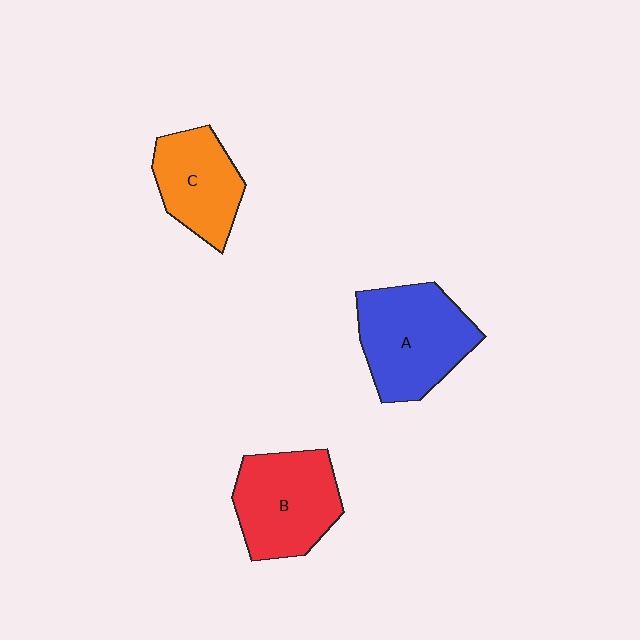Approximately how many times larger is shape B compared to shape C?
Approximately 1.3 times.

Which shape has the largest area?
Shape A (blue).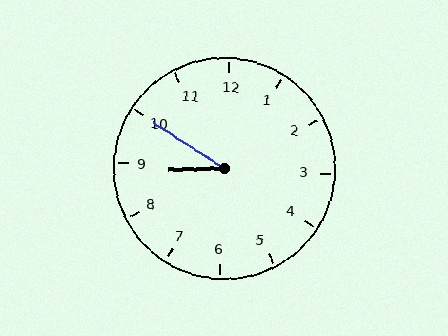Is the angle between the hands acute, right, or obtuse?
It is acute.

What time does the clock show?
8:50.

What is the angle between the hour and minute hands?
Approximately 35 degrees.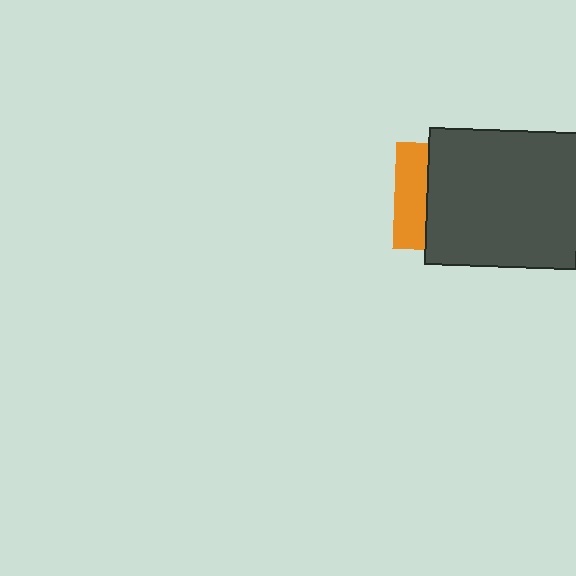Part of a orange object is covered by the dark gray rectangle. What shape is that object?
It is a square.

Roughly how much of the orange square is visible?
A small part of it is visible (roughly 30%).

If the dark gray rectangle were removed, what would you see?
You would see the complete orange square.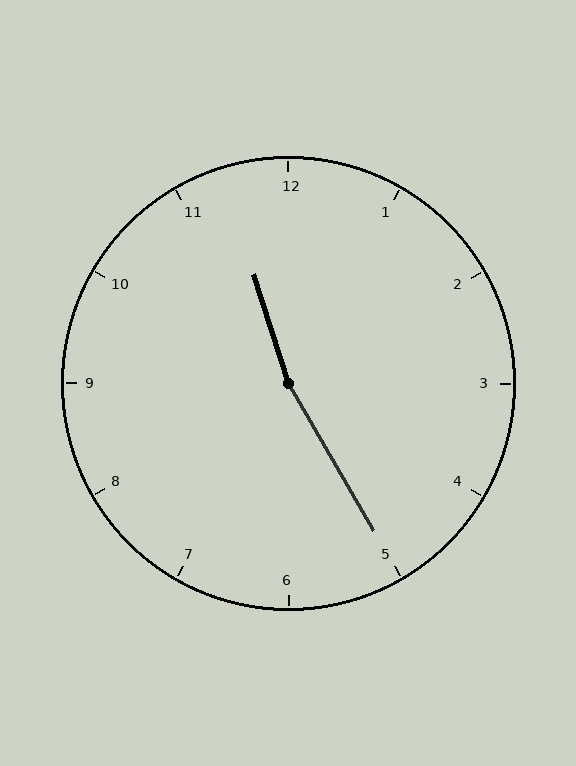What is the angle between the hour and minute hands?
Approximately 168 degrees.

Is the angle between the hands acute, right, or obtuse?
It is obtuse.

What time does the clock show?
11:25.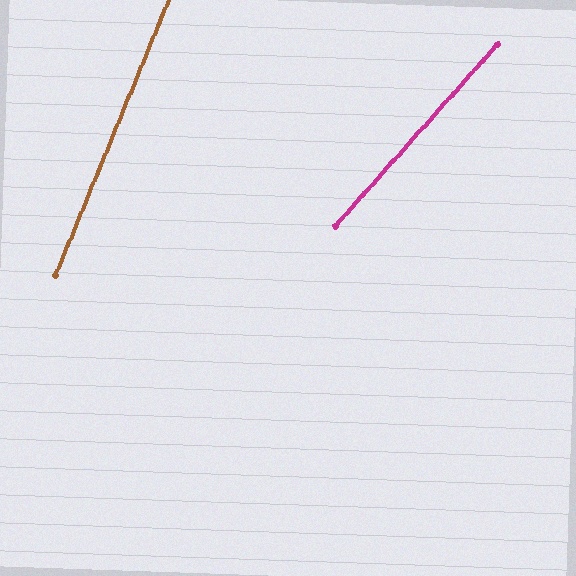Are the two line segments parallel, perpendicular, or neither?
Neither parallel nor perpendicular — they differ by about 19°.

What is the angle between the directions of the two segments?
Approximately 19 degrees.